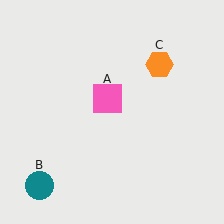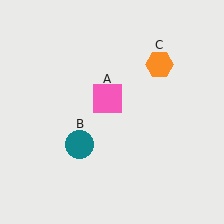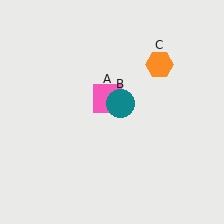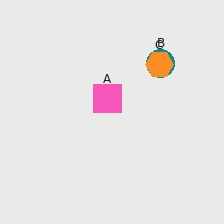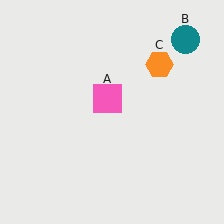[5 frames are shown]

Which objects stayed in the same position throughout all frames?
Pink square (object A) and orange hexagon (object C) remained stationary.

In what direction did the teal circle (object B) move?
The teal circle (object B) moved up and to the right.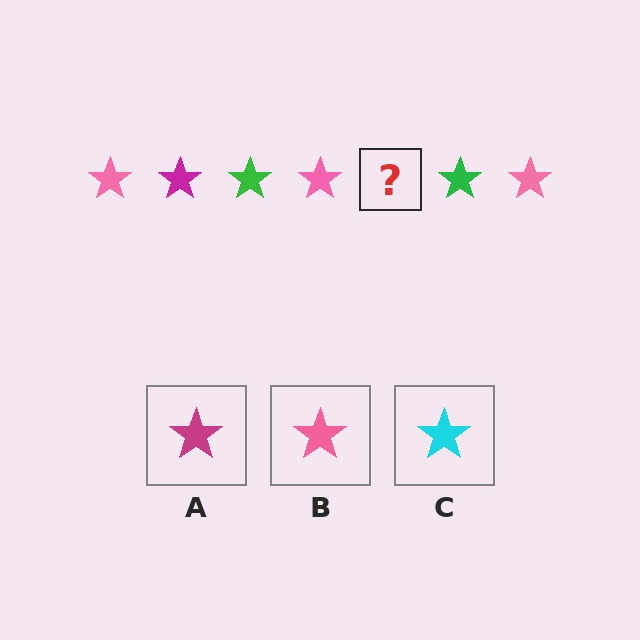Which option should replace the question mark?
Option A.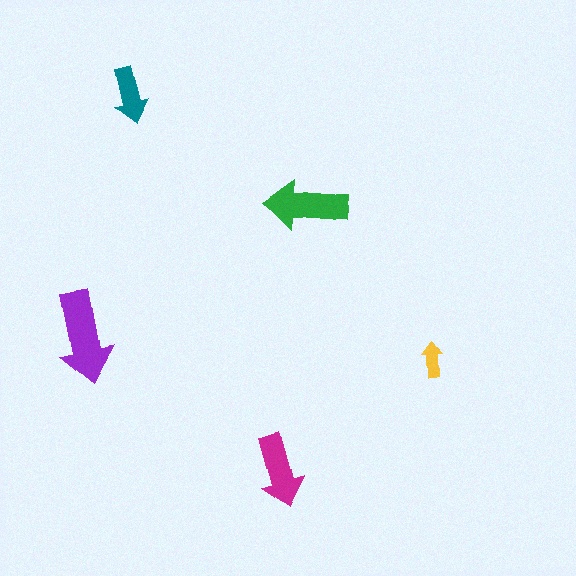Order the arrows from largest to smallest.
the purple one, the green one, the magenta one, the teal one, the yellow one.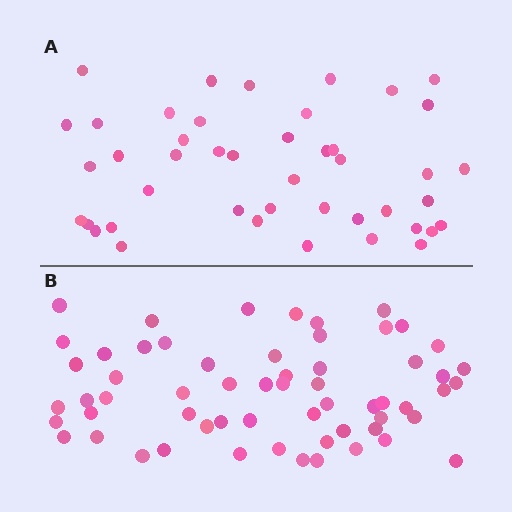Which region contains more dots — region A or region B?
Region B (the bottom region) has more dots.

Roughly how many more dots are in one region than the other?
Region B has approximately 15 more dots than region A.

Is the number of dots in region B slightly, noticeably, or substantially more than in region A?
Region B has noticeably more, but not dramatically so. The ratio is roughly 1.4 to 1.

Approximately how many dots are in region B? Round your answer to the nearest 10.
About 60 dots.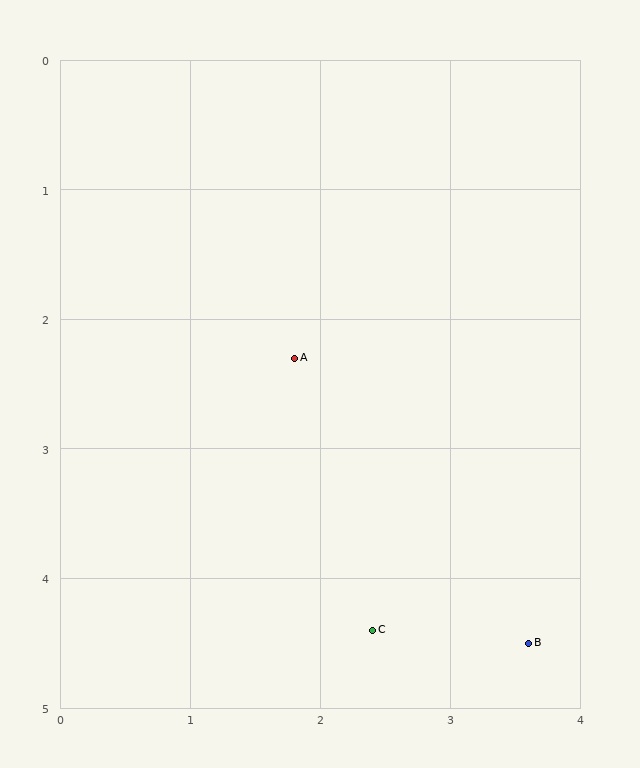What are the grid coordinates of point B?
Point B is at approximately (3.6, 4.5).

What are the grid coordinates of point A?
Point A is at approximately (1.8, 2.3).